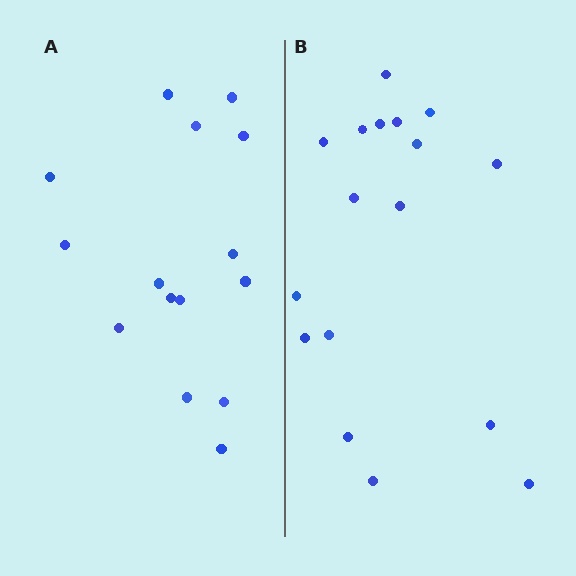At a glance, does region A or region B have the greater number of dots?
Region B (the right region) has more dots.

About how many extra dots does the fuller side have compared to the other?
Region B has just a few more — roughly 2 or 3 more dots than region A.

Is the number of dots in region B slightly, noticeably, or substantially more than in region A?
Region B has only slightly more — the two regions are fairly close. The ratio is roughly 1.1 to 1.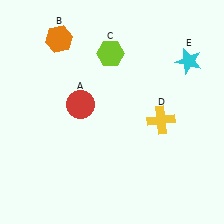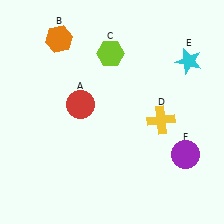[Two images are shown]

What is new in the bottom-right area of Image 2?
A purple circle (F) was added in the bottom-right area of Image 2.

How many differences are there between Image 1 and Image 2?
There is 1 difference between the two images.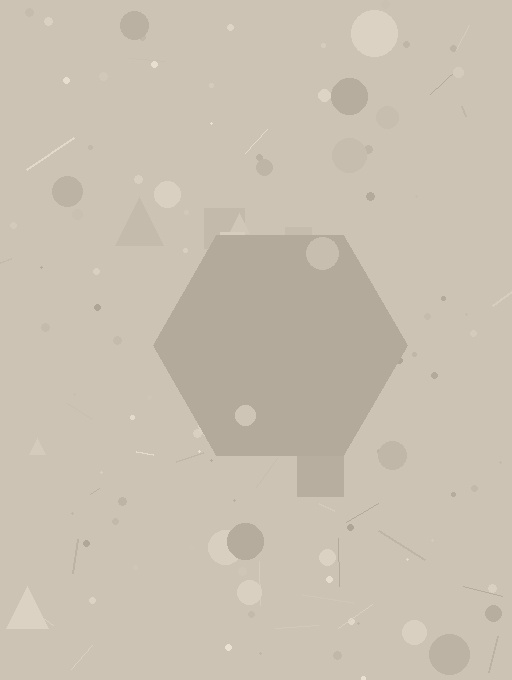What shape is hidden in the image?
A hexagon is hidden in the image.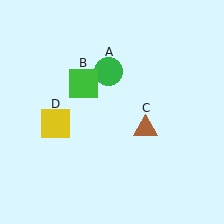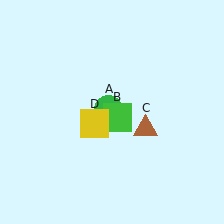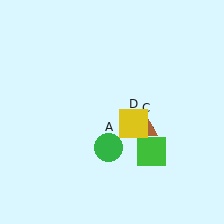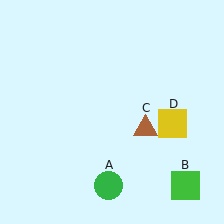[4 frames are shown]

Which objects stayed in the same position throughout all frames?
Brown triangle (object C) remained stationary.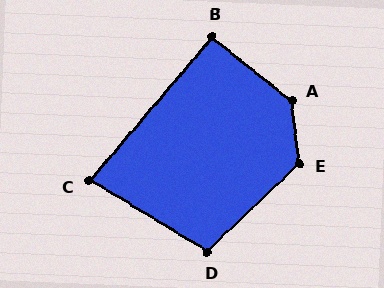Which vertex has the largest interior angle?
A, at approximately 135 degrees.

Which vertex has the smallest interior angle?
C, at approximately 81 degrees.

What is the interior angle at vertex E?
Approximately 127 degrees (obtuse).